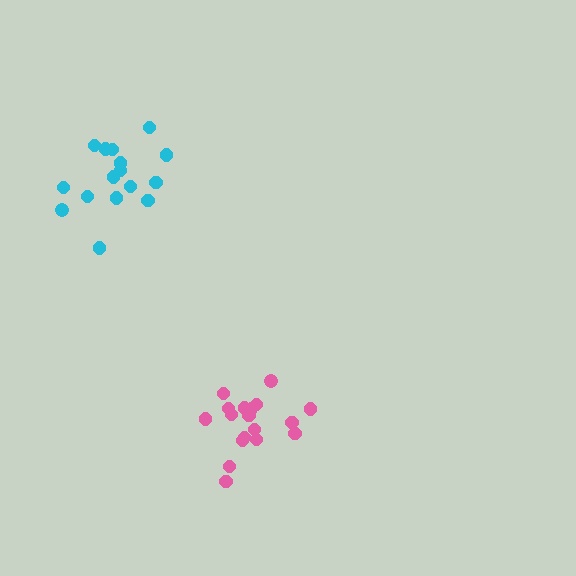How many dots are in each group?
Group 1: 16 dots, Group 2: 18 dots (34 total).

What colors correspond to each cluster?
The clusters are colored: cyan, pink.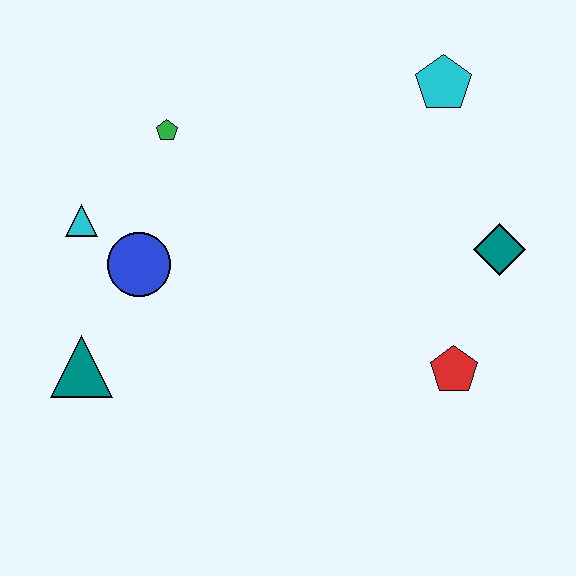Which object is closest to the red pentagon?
The teal diamond is closest to the red pentagon.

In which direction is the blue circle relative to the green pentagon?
The blue circle is below the green pentagon.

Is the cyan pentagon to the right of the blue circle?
Yes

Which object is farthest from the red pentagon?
The cyan triangle is farthest from the red pentagon.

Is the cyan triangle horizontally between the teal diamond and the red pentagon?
No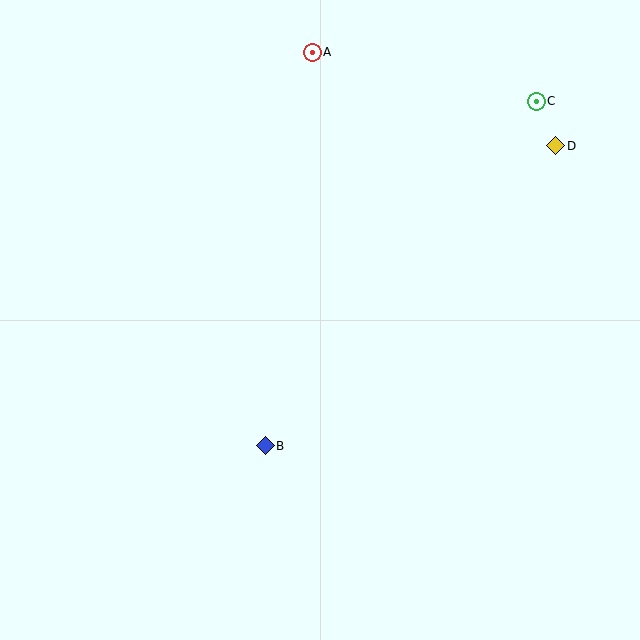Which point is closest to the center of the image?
Point B at (265, 446) is closest to the center.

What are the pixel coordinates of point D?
Point D is at (556, 146).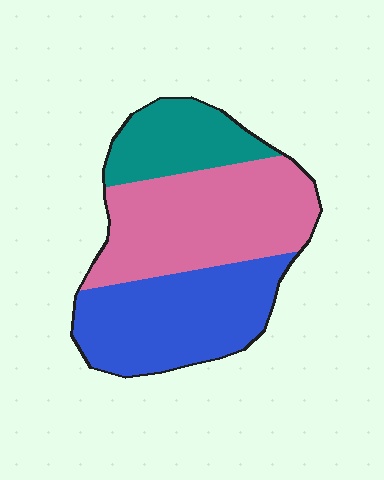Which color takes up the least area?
Teal, at roughly 20%.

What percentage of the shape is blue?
Blue takes up between a quarter and a half of the shape.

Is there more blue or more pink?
Pink.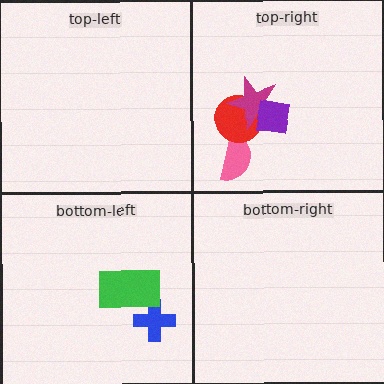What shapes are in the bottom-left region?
The blue cross, the green rectangle.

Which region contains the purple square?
The top-right region.